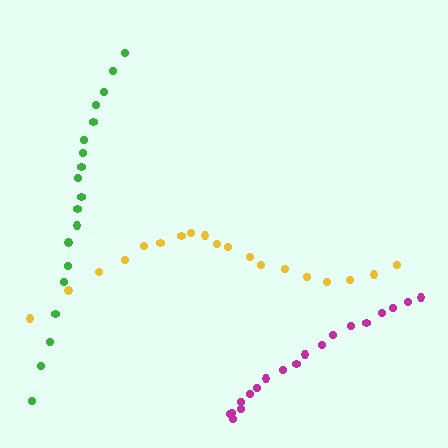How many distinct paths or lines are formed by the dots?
There are 3 distinct paths.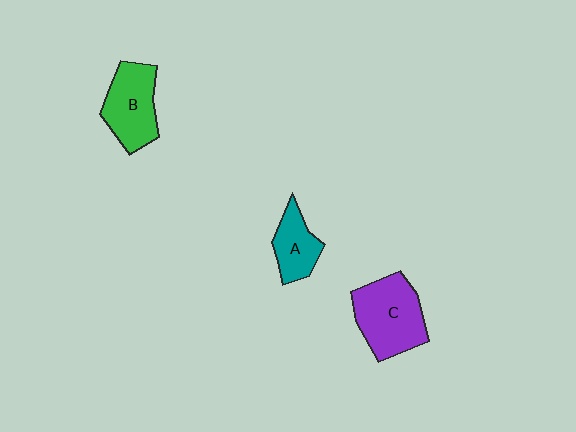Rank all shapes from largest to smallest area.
From largest to smallest: C (purple), B (green), A (teal).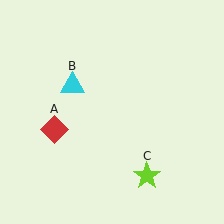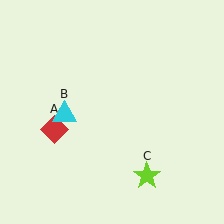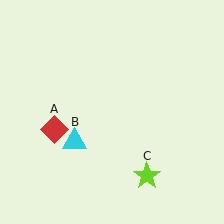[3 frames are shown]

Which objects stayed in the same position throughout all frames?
Red diamond (object A) and lime star (object C) remained stationary.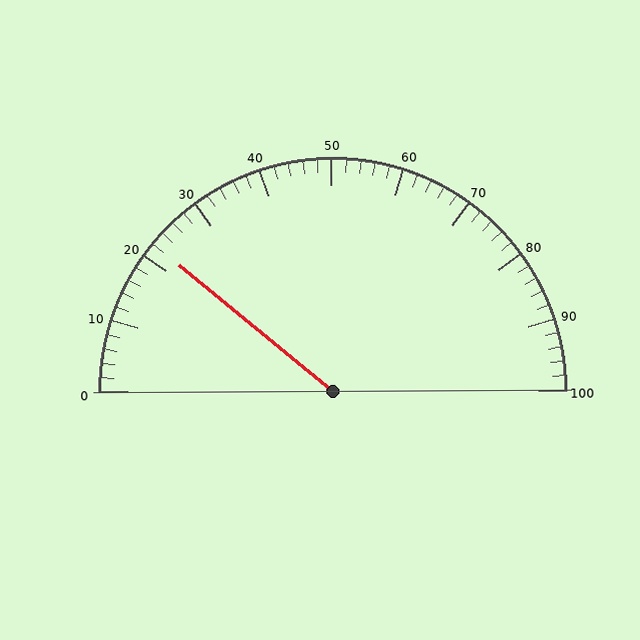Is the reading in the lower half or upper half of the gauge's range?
The reading is in the lower half of the range (0 to 100).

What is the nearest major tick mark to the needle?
The nearest major tick mark is 20.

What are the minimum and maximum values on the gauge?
The gauge ranges from 0 to 100.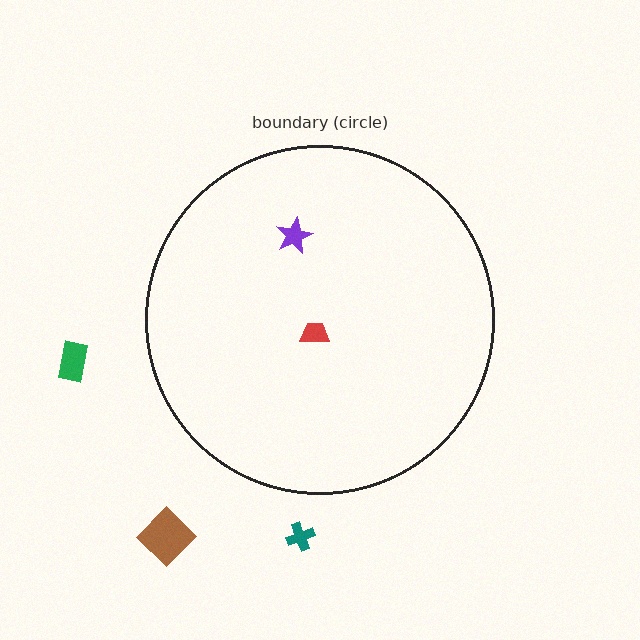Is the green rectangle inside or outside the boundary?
Outside.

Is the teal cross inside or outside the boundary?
Outside.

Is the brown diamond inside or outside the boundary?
Outside.